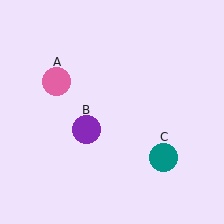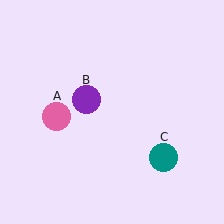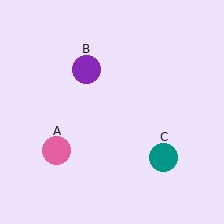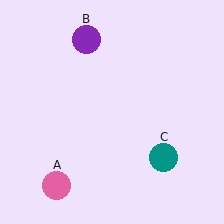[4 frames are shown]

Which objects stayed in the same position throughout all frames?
Teal circle (object C) remained stationary.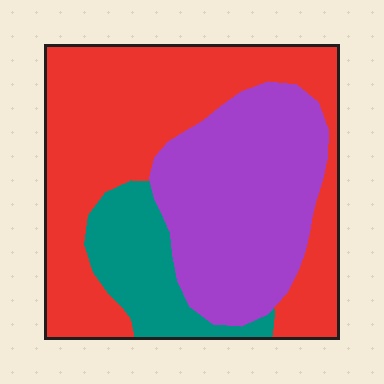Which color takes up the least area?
Teal, at roughly 15%.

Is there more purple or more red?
Red.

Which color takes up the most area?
Red, at roughly 50%.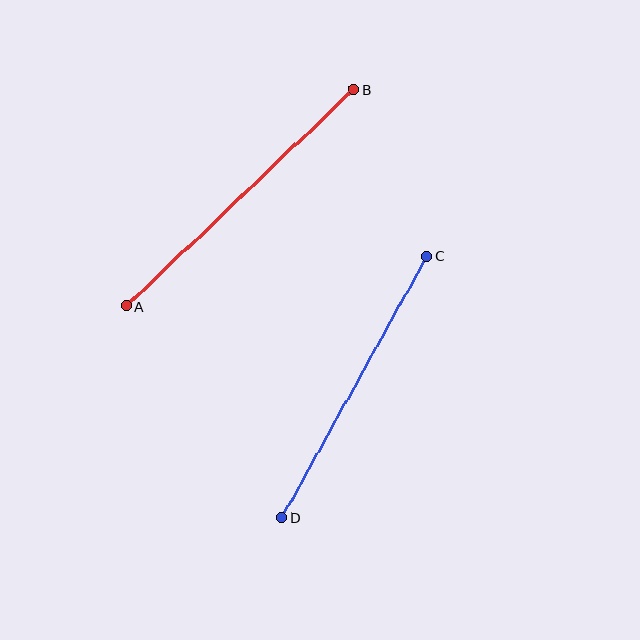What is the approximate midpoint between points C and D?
The midpoint is at approximately (355, 387) pixels.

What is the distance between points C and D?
The distance is approximately 299 pixels.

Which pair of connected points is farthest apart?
Points A and B are farthest apart.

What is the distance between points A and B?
The distance is approximately 315 pixels.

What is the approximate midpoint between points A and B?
The midpoint is at approximately (240, 198) pixels.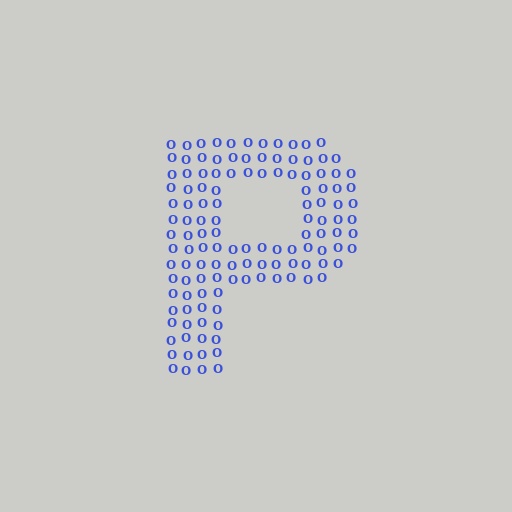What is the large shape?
The large shape is the letter P.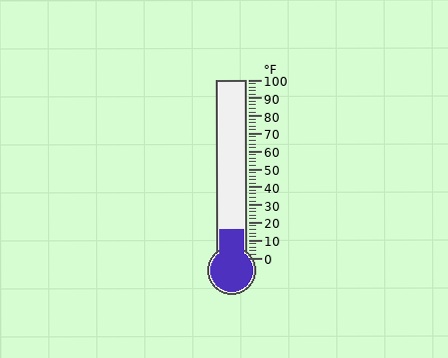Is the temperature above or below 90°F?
The temperature is below 90°F.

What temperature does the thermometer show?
The thermometer shows approximately 16°F.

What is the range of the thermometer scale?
The thermometer scale ranges from 0°F to 100°F.